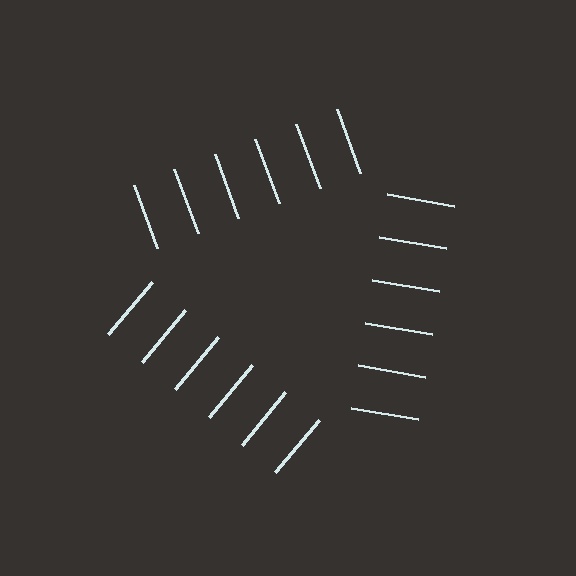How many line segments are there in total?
18 — 6 along each of the 3 edges.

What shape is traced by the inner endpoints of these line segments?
An illusory triangle — the line segments terminate on its edges but no continuous stroke is drawn.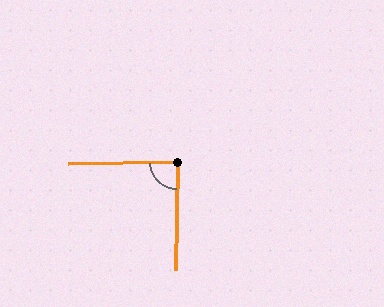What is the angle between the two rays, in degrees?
Approximately 88 degrees.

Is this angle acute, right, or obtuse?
It is approximately a right angle.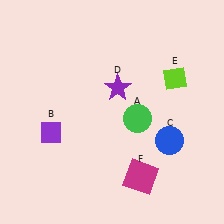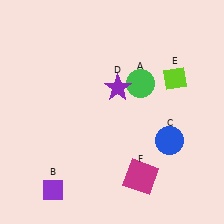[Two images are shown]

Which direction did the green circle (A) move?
The green circle (A) moved up.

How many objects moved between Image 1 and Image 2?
2 objects moved between the two images.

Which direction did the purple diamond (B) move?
The purple diamond (B) moved down.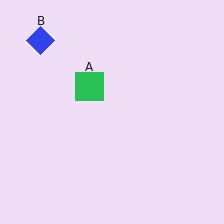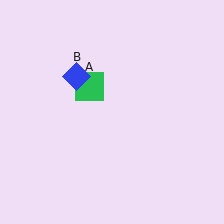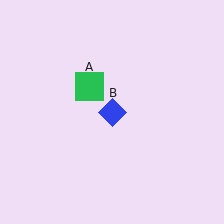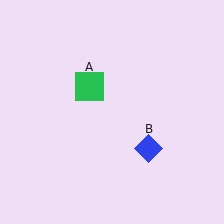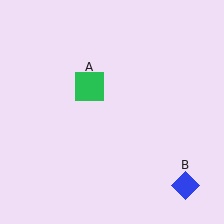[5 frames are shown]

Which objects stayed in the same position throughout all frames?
Green square (object A) remained stationary.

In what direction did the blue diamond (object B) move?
The blue diamond (object B) moved down and to the right.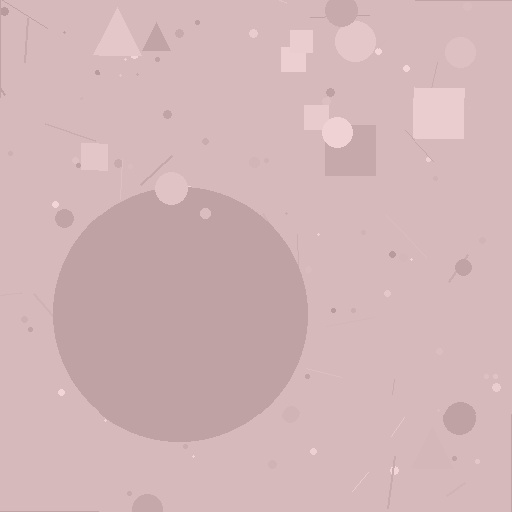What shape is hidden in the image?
A circle is hidden in the image.